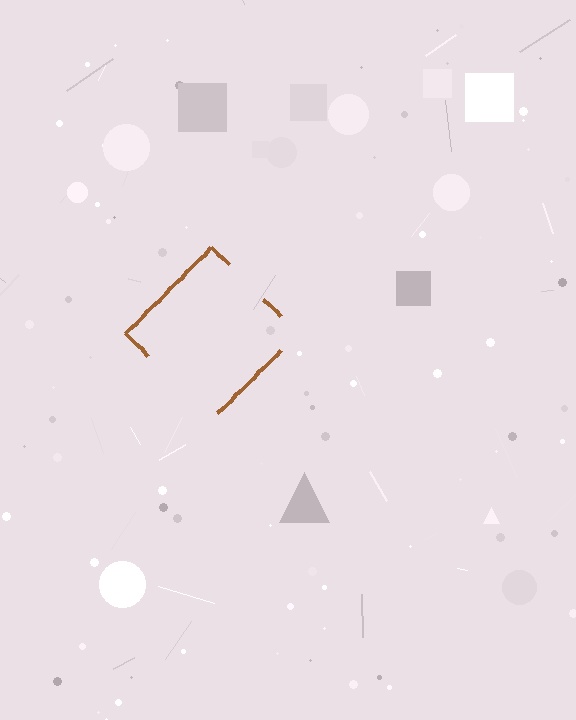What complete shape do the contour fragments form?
The contour fragments form a diamond.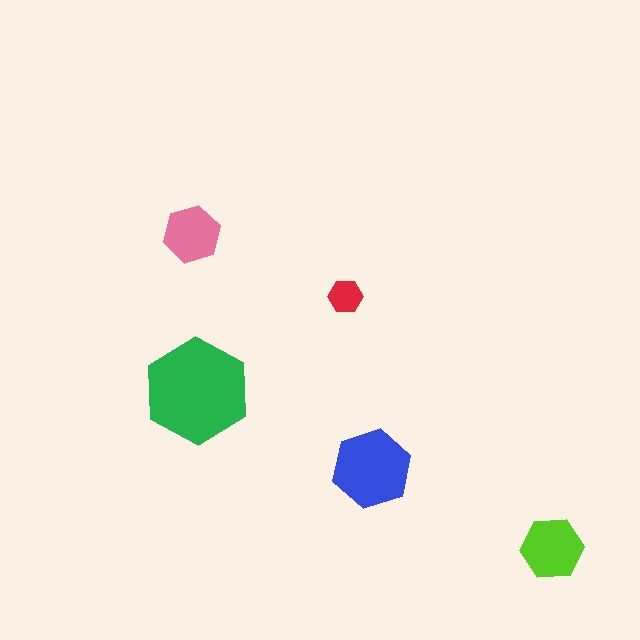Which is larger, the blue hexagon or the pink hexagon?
The blue one.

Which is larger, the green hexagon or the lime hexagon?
The green one.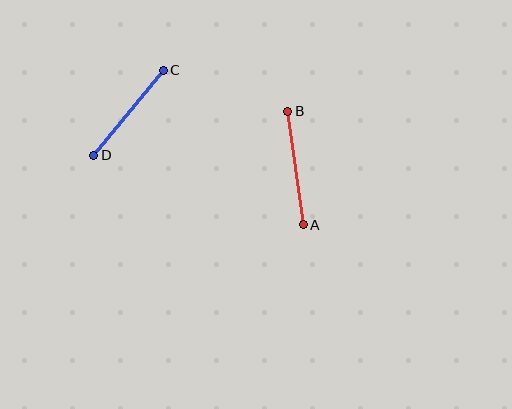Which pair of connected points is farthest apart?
Points A and B are farthest apart.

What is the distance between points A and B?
The distance is approximately 115 pixels.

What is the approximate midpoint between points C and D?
The midpoint is at approximately (128, 113) pixels.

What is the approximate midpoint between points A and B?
The midpoint is at approximately (295, 168) pixels.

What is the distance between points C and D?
The distance is approximately 110 pixels.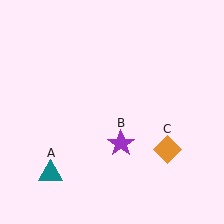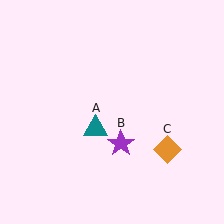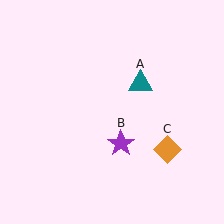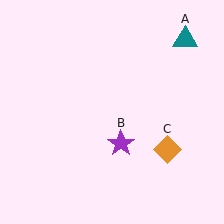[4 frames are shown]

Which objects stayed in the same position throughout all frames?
Purple star (object B) and orange diamond (object C) remained stationary.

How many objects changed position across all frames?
1 object changed position: teal triangle (object A).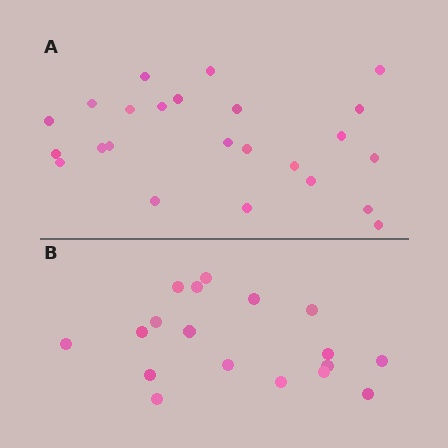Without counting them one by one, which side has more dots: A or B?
Region A (the top region) has more dots.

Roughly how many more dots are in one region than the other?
Region A has about 6 more dots than region B.